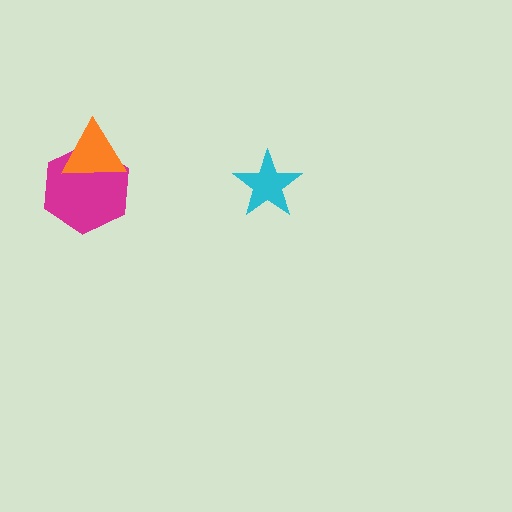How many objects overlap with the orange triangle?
1 object overlaps with the orange triangle.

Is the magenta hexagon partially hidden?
Yes, it is partially covered by another shape.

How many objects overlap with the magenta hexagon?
1 object overlaps with the magenta hexagon.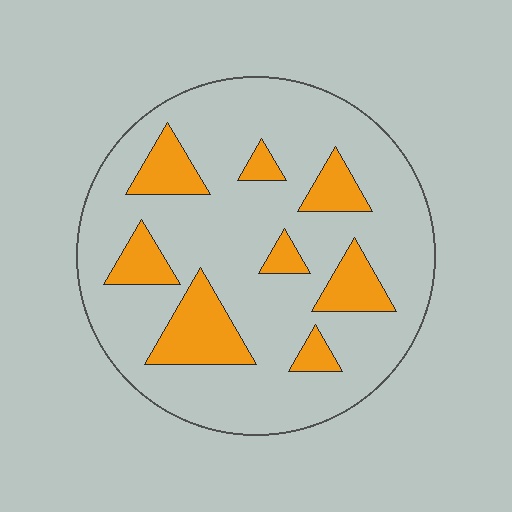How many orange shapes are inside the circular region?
8.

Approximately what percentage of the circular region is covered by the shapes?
Approximately 20%.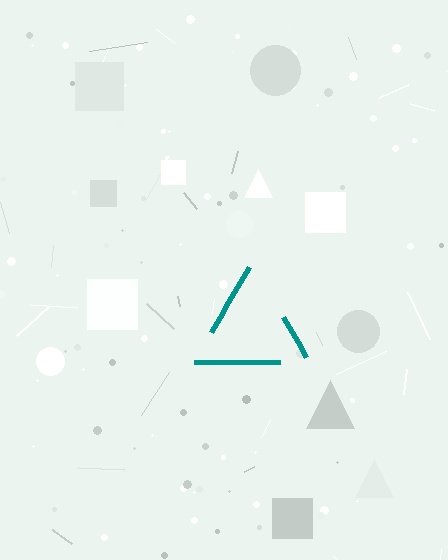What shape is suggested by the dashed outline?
The dashed outline suggests a triangle.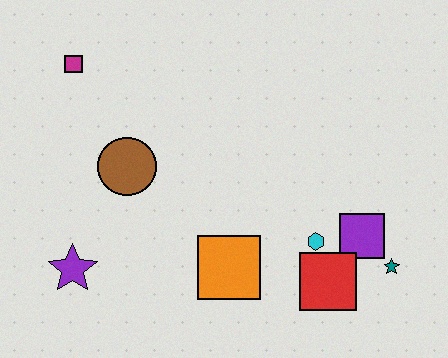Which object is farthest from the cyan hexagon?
The magenta square is farthest from the cyan hexagon.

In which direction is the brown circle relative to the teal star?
The brown circle is to the left of the teal star.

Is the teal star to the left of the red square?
No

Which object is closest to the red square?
The cyan hexagon is closest to the red square.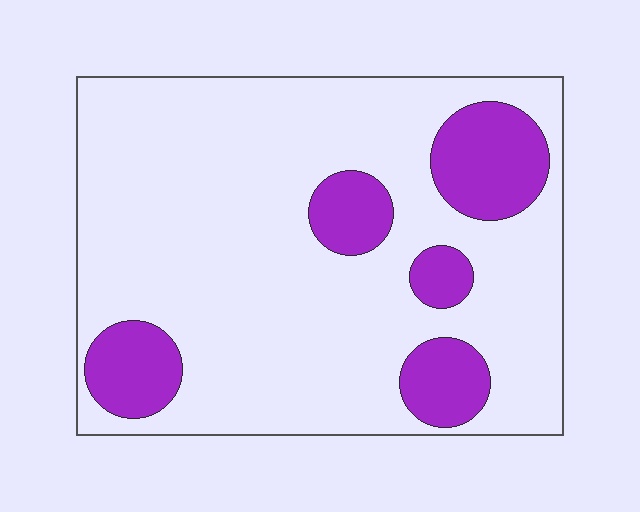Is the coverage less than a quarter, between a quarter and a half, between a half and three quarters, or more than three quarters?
Less than a quarter.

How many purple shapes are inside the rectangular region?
5.